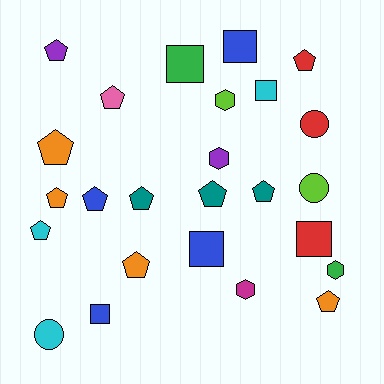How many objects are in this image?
There are 25 objects.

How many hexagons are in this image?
There are 4 hexagons.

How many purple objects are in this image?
There are 2 purple objects.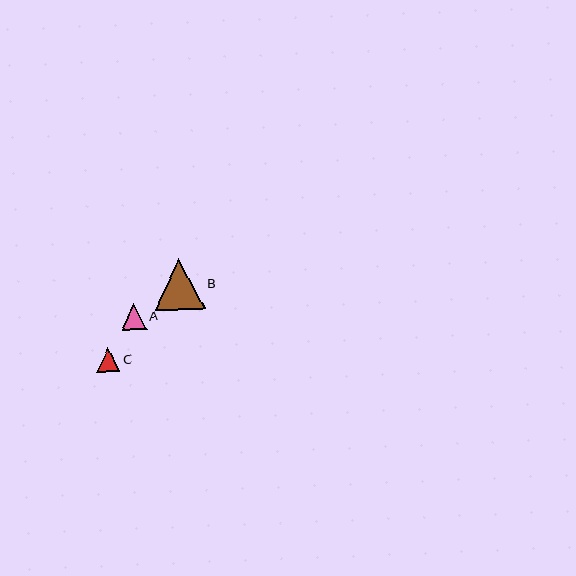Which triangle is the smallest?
Triangle C is the smallest with a size of approximately 23 pixels.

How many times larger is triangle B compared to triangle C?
Triangle B is approximately 2.2 times the size of triangle C.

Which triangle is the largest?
Triangle B is the largest with a size of approximately 50 pixels.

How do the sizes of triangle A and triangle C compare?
Triangle A and triangle C are approximately the same size.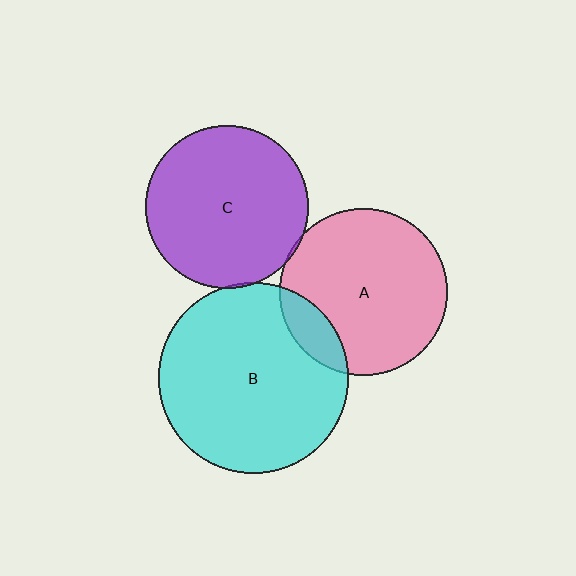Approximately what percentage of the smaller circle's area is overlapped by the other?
Approximately 5%.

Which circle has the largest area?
Circle B (cyan).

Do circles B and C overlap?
Yes.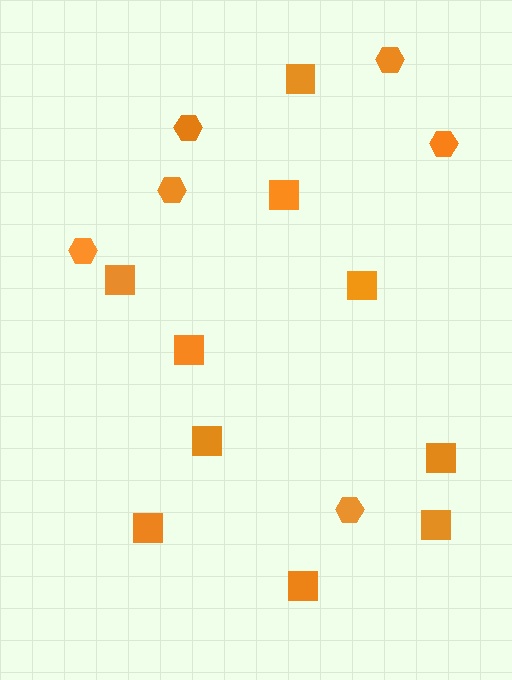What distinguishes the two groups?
There are 2 groups: one group of squares (10) and one group of hexagons (6).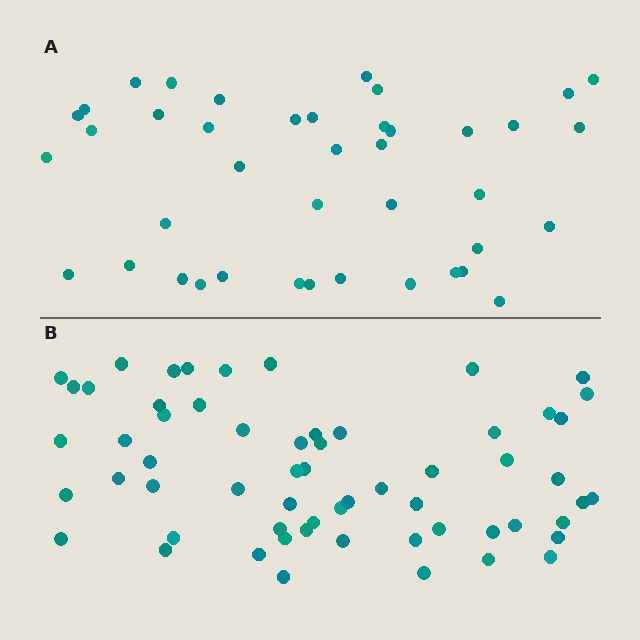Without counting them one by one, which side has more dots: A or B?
Region B (the bottom region) has more dots.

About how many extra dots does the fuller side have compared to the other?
Region B has approximately 20 more dots than region A.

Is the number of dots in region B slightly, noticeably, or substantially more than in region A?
Region B has substantially more. The ratio is roughly 1.5 to 1.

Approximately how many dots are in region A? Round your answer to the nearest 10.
About 40 dots. (The exact count is 41, which rounds to 40.)